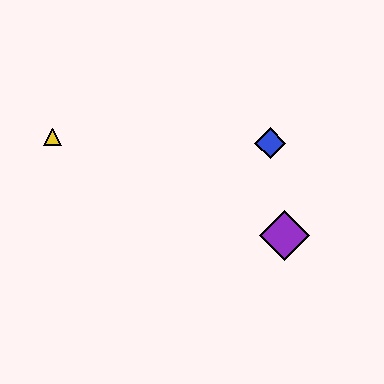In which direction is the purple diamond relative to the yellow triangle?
The purple diamond is to the right of the yellow triangle.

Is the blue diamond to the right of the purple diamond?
No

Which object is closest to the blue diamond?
The purple diamond is closest to the blue diamond.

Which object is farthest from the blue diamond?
The yellow triangle is farthest from the blue diamond.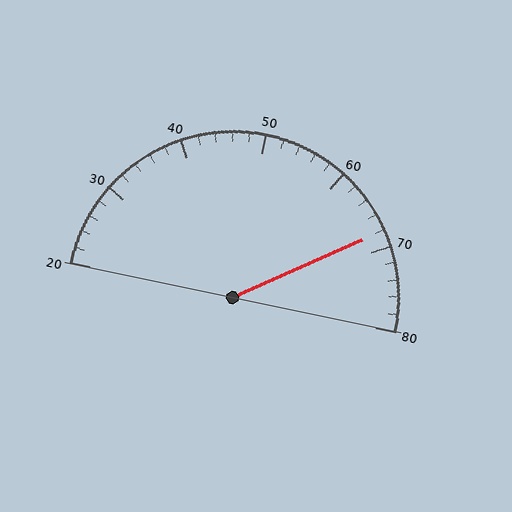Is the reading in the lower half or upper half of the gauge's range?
The reading is in the upper half of the range (20 to 80).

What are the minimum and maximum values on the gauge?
The gauge ranges from 20 to 80.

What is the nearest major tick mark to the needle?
The nearest major tick mark is 70.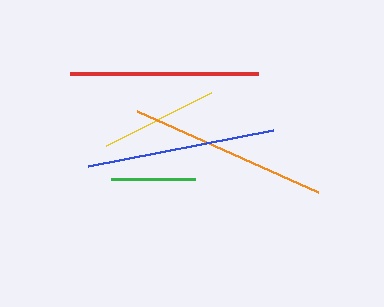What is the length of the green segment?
The green segment is approximately 84 pixels long.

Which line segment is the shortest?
The green line is the shortest at approximately 84 pixels.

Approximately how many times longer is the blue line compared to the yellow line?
The blue line is approximately 1.6 times the length of the yellow line.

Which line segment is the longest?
The orange line is the longest at approximately 198 pixels.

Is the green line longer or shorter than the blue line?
The blue line is longer than the green line.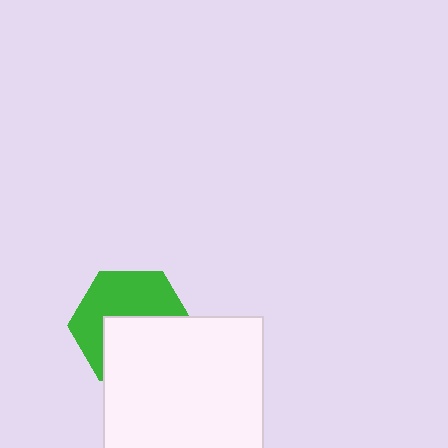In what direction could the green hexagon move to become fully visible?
The green hexagon could move up. That would shift it out from behind the white square entirely.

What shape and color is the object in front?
The object in front is a white square.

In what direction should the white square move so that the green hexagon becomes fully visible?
The white square should move down. That is the shortest direction to clear the overlap and leave the green hexagon fully visible.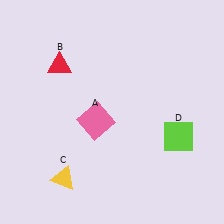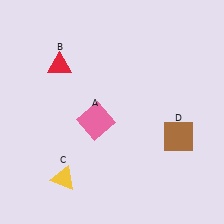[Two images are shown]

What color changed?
The square (D) changed from lime in Image 1 to brown in Image 2.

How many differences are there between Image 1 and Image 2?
There is 1 difference between the two images.